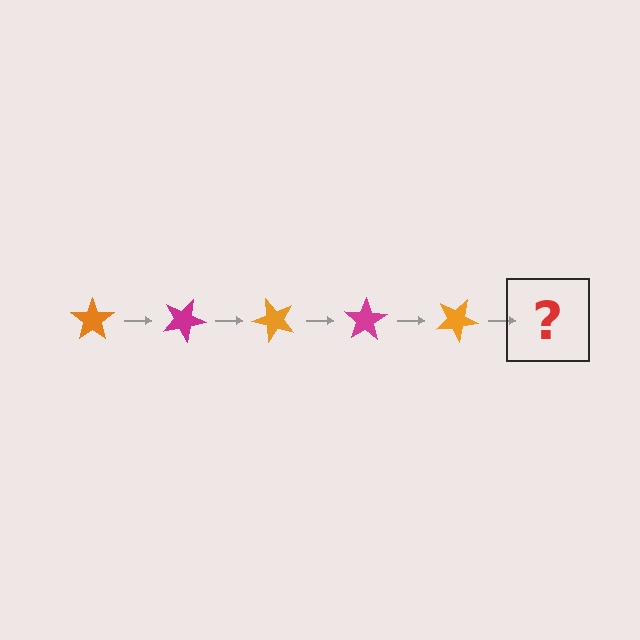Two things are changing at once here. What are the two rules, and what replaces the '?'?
The two rules are that it rotates 25 degrees each step and the color cycles through orange and magenta. The '?' should be a magenta star, rotated 125 degrees from the start.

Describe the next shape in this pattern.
It should be a magenta star, rotated 125 degrees from the start.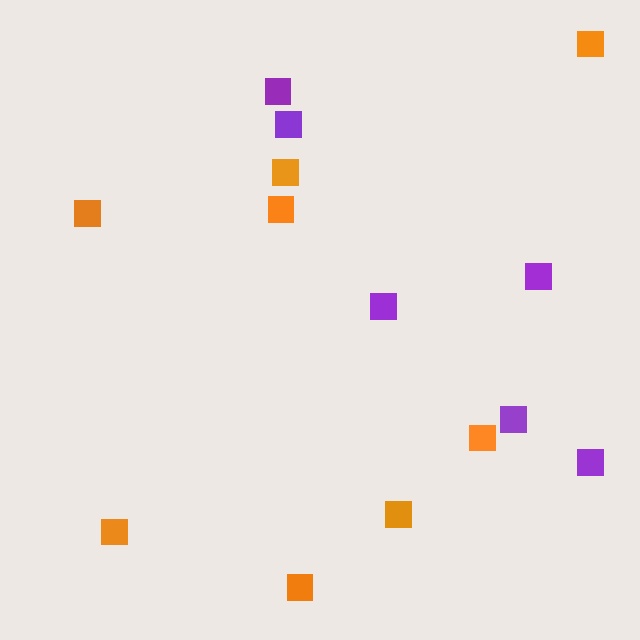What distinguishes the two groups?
There are 2 groups: one group of orange squares (8) and one group of purple squares (6).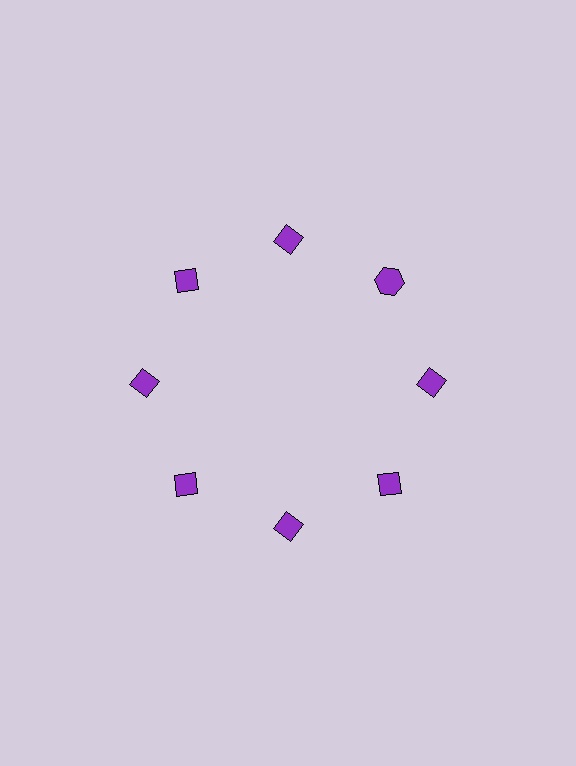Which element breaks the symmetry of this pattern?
The purple hexagon at roughly the 2 o'clock position breaks the symmetry. All other shapes are purple diamonds.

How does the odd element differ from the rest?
It has a different shape: hexagon instead of diamond.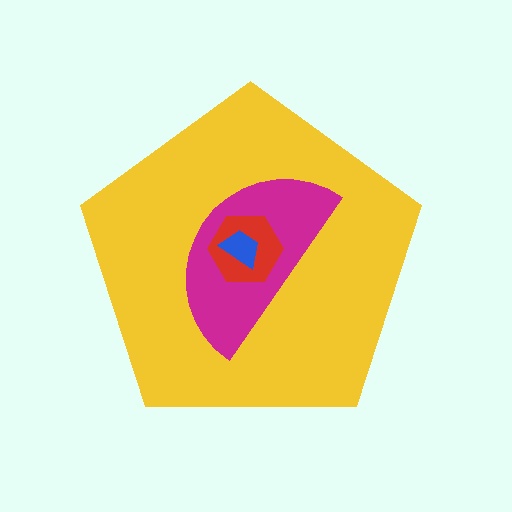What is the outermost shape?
The yellow pentagon.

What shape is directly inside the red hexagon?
The blue trapezoid.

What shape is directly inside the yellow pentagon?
The magenta semicircle.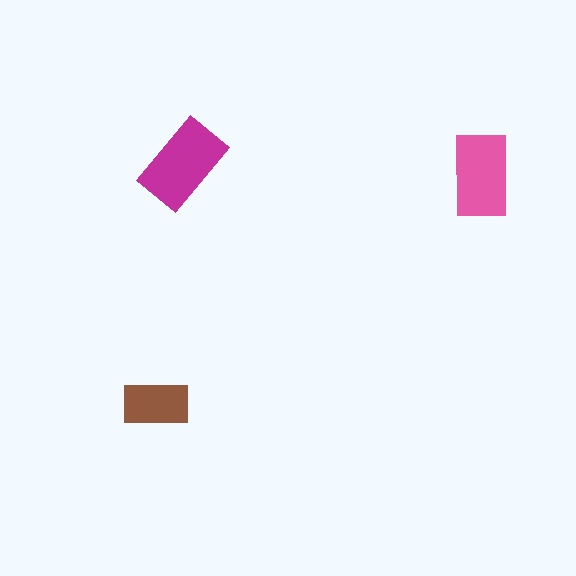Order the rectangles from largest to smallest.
the magenta one, the pink one, the brown one.